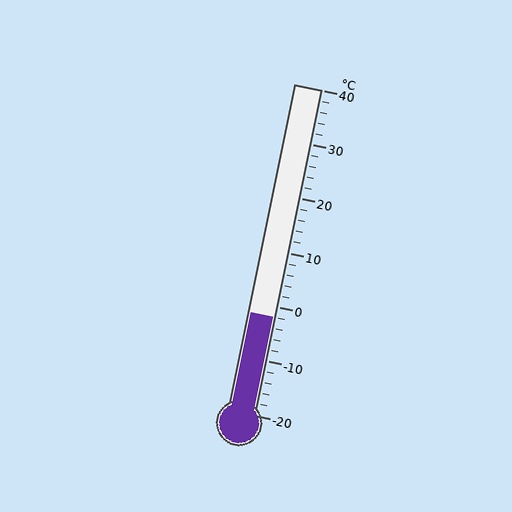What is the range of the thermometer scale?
The thermometer scale ranges from -20°C to 40°C.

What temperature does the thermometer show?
The thermometer shows approximately -2°C.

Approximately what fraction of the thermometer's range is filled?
The thermometer is filled to approximately 30% of its range.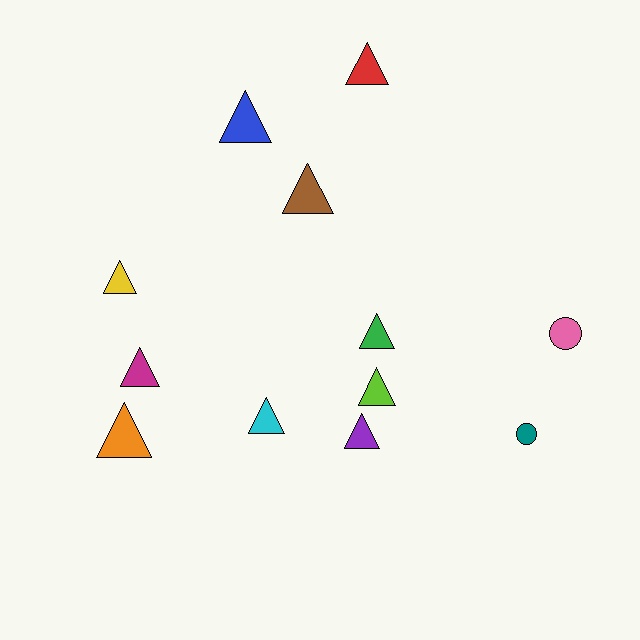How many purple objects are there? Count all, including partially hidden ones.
There is 1 purple object.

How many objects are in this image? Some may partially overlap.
There are 12 objects.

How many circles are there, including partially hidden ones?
There are 2 circles.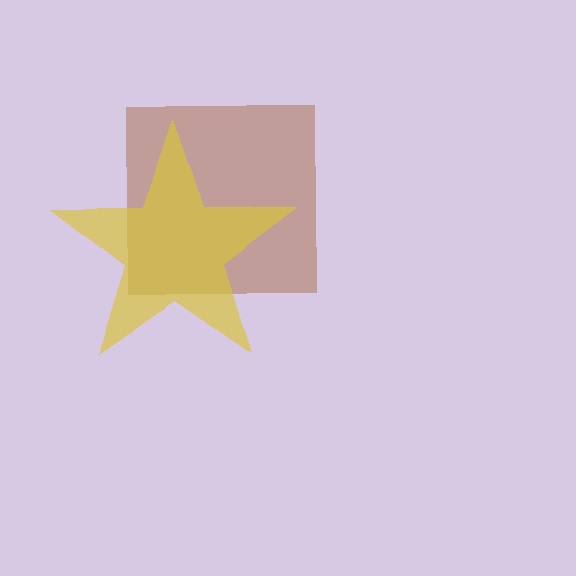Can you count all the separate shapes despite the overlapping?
Yes, there are 2 separate shapes.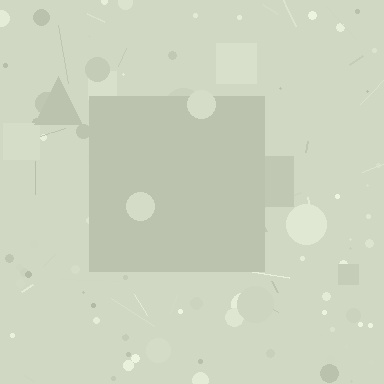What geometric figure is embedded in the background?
A square is embedded in the background.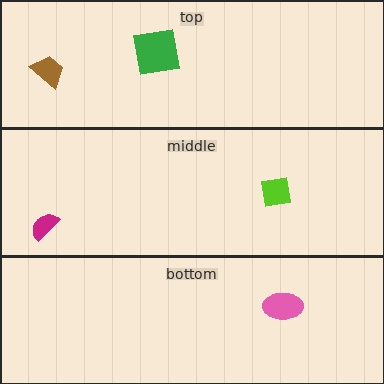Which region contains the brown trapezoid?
The top region.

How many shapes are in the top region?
2.